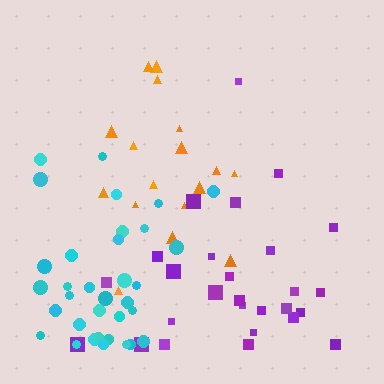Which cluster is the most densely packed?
Cyan.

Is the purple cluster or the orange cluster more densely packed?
Orange.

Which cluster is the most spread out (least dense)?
Purple.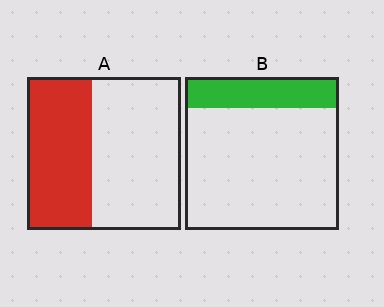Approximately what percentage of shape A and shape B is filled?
A is approximately 40% and B is approximately 20%.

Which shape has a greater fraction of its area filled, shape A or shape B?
Shape A.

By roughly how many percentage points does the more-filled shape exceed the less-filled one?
By roughly 20 percentage points (A over B).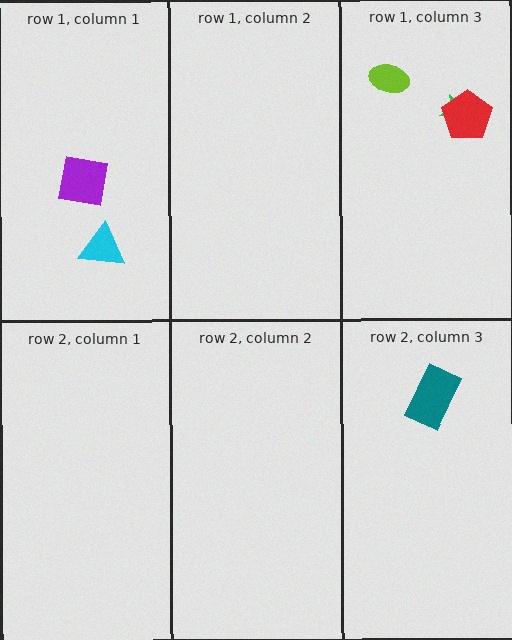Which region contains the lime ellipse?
The row 1, column 3 region.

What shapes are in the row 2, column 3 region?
The teal rectangle.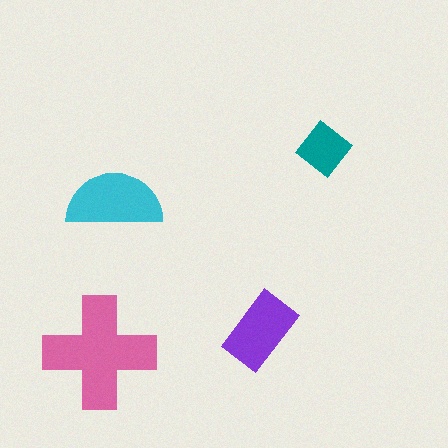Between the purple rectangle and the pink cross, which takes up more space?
The pink cross.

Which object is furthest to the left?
The pink cross is leftmost.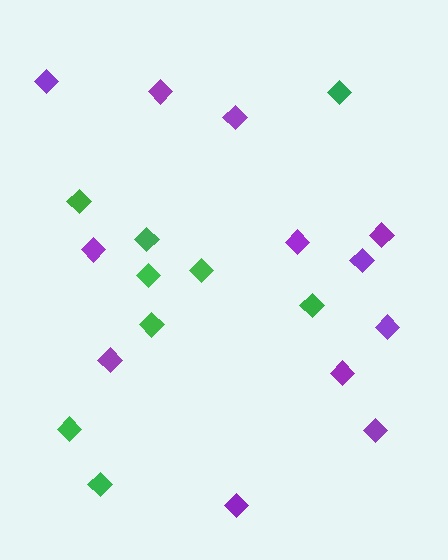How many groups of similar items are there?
There are 2 groups: one group of green diamonds (9) and one group of purple diamonds (12).